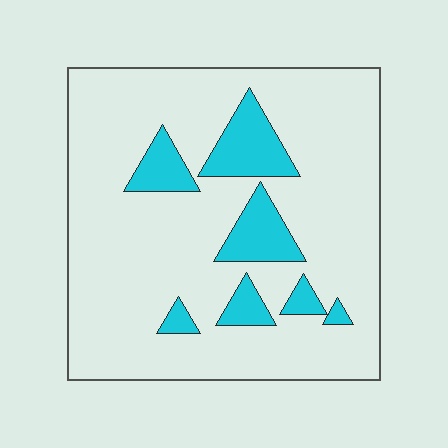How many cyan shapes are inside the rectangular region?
7.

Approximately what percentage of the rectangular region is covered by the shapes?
Approximately 15%.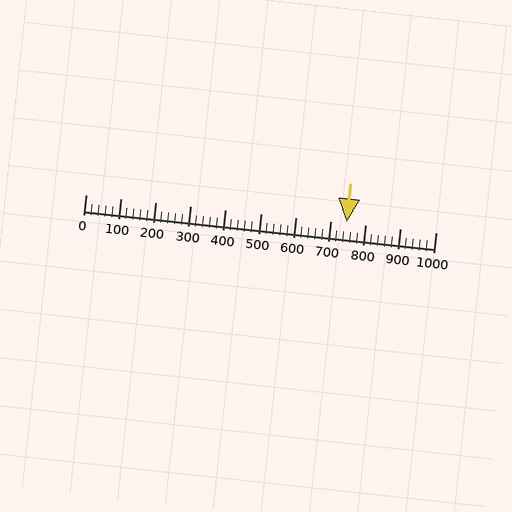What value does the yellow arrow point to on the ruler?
The yellow arrow points to approximately 745.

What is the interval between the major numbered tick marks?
The major tick marks are spaced 100 units apart.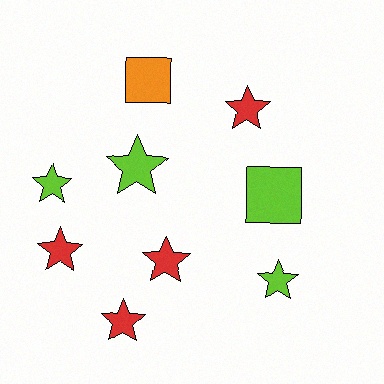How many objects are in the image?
There are 9 objects.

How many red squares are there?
There are no red squares.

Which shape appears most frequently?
Star, with 7 objects.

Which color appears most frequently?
Red, with 4 objects.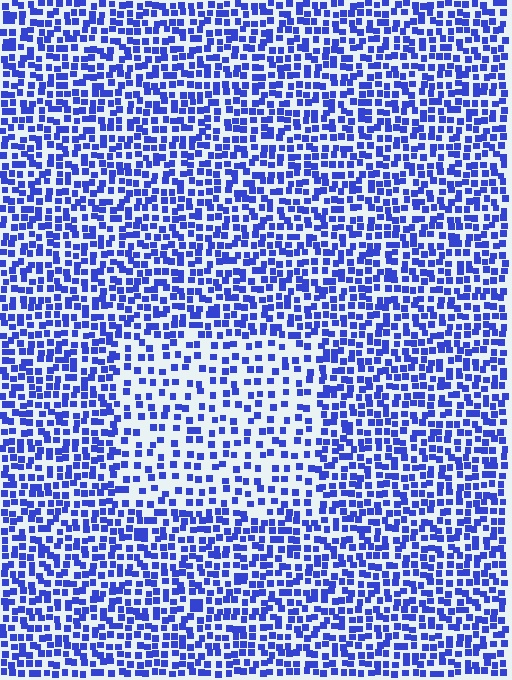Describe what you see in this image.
The image contains small blue elements arranged at two different densities. A rectangle-shaped region is visible where the elements are less densely packed than the surrounding area.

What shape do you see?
I see a rectangle.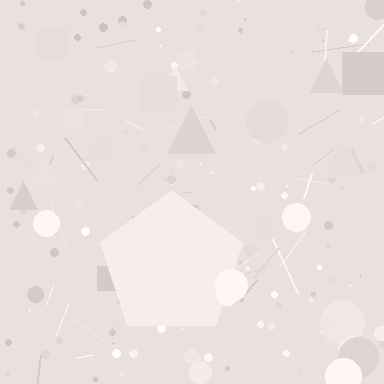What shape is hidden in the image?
A pentagon is hidden in the image.